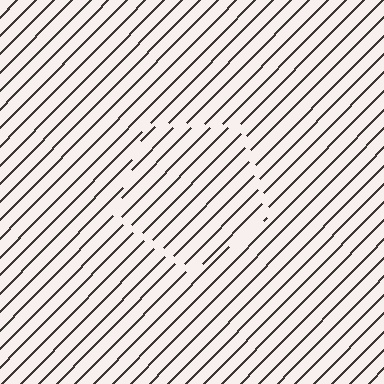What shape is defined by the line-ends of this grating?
An illusory pentagon. The interior of the shape contains the same grating, shifted by half a period — the contour is defined by the phase discontinuity where line-ends from the inner and outer gratings abut.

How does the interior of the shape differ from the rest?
The interior of the shape contains the same grating, shifted by half a period — the contour is defined by the phase discontinuity where line-ends from the inner and outer gratings abut.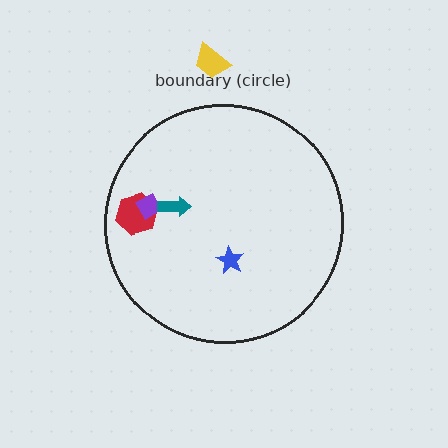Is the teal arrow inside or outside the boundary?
Inside.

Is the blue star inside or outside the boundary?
Inside.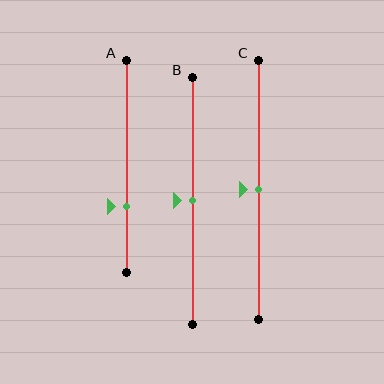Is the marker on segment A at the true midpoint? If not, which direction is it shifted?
No, the marker on segment A is shifted downward by about 19% of the segment length.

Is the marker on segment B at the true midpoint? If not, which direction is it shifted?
Yes, the marker on segment B is at the true midpoint.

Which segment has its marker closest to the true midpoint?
Segment B has its marker closest to the true midpoint.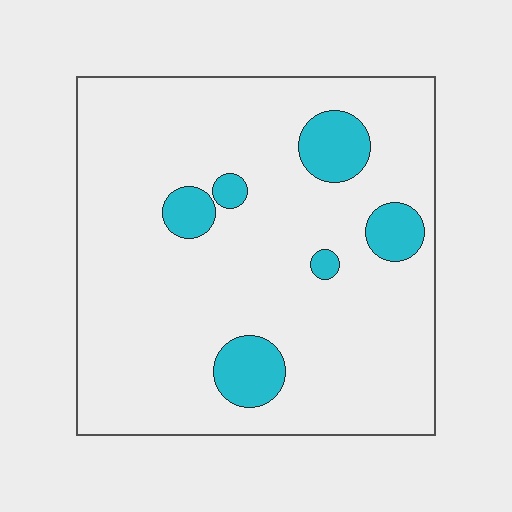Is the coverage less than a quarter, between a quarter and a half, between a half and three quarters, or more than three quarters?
Less than a quarter.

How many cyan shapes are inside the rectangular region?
6.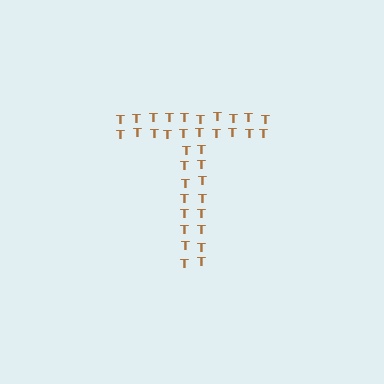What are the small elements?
The small elements are letter T's.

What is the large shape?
The large shape is the letter T.